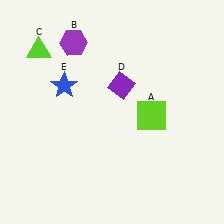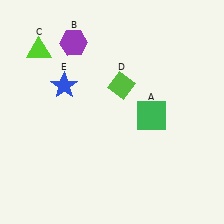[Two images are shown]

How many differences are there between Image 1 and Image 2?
There are 2 differences between the two images.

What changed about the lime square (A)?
In Image 1, A is lime. In Image 2, it changed to green.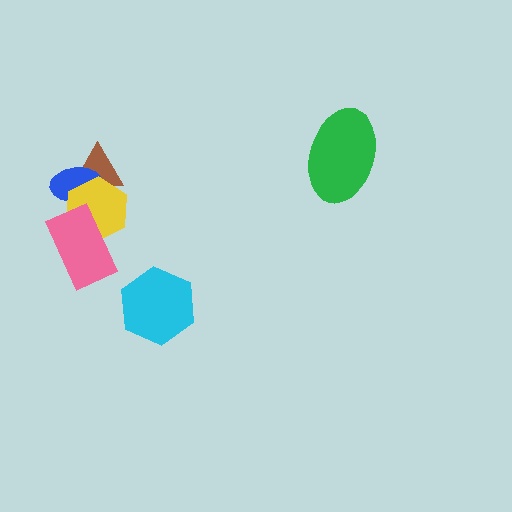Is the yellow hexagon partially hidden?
Yes, it is partially covered by another shape.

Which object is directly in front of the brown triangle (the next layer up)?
The blue ellipse is directly in front of the brown triangle.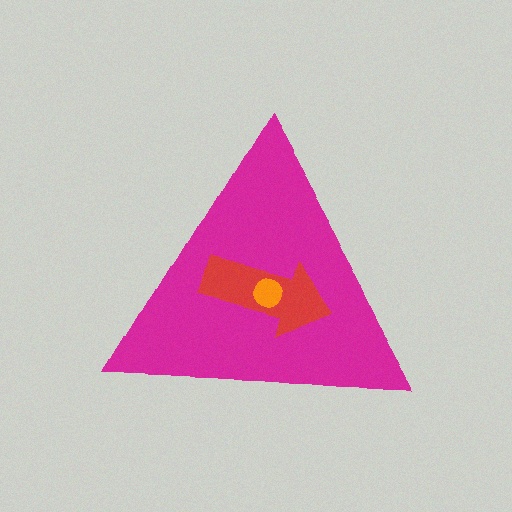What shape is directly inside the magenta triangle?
The red arrow.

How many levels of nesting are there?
3.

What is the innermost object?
The orange circle.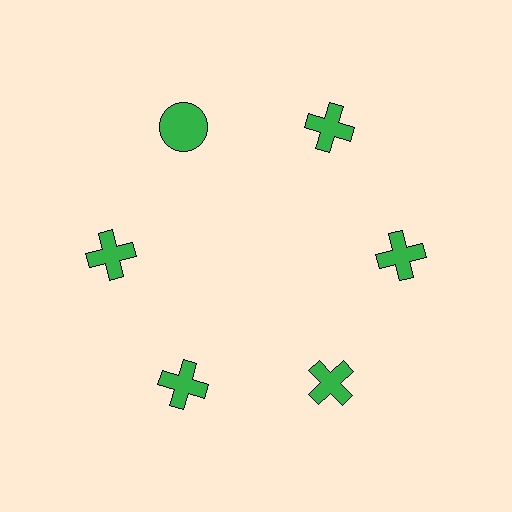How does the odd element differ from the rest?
It has a different shape: circle instead of cross.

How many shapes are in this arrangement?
There are 6 shapes arranged in a ring pattern.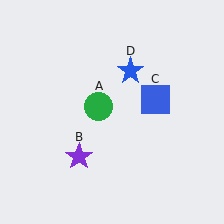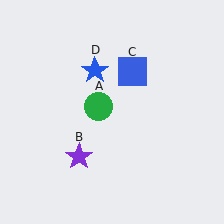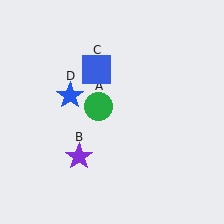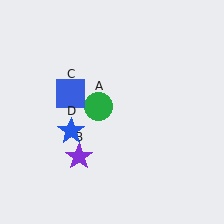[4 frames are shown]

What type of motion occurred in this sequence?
The blue square (object C), blue star (object D) rotated counterclockwise around the center of the scene.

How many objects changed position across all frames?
2 objects changed position: blue square (object C), blue star (object D).